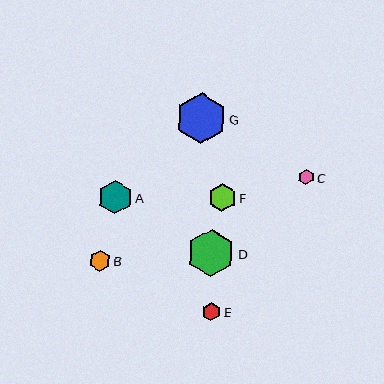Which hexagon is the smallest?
Hexagon C is the smallest with a size of approximately 15 pixels.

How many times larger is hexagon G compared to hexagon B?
Hexagon G is approximately 2.4 times the size of hexagon B.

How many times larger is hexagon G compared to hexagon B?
Hexagon G is approximately 2.4 times the size of hexagon B.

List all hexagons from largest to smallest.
From largest to smallest: G, D, A, F, B, E, C.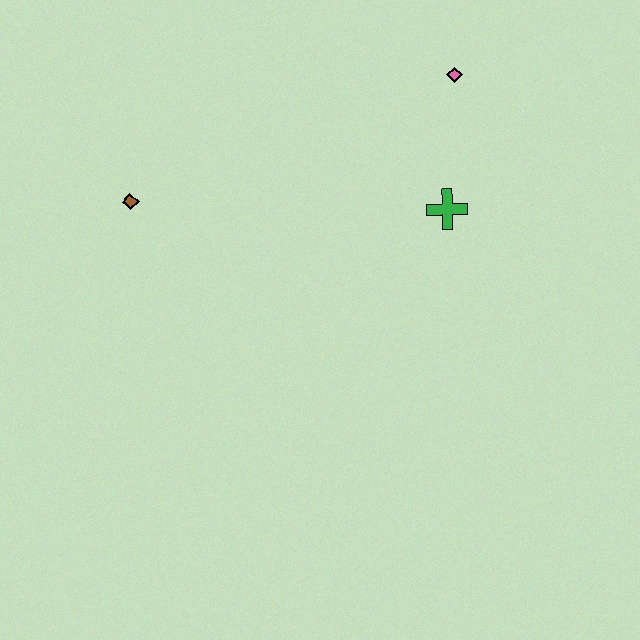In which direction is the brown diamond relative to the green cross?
The brown diamond is to the left of the green cross.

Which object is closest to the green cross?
The pink diamond is closest to the green cross.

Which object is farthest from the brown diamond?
The pink diamond is farthest from the brown diamond.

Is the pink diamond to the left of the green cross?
No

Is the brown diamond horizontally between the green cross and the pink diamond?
No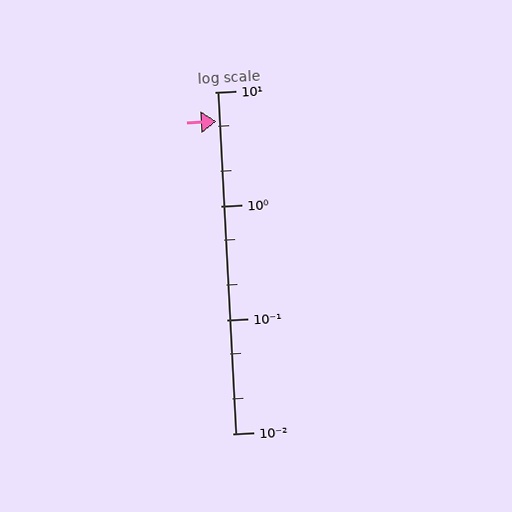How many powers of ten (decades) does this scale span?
The scale spans 3 decades, from 0.01 to 10.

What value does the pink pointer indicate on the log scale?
The pointer indicates approximately 5.5.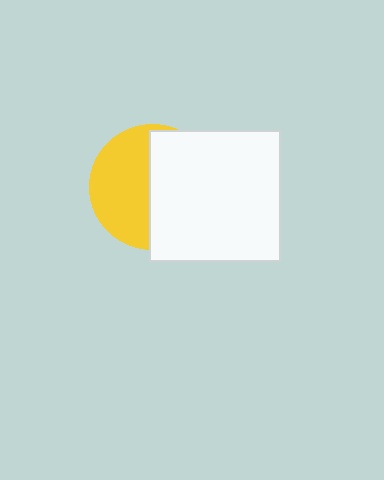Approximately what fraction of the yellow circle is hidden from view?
Roughly 52% of the yellow circle is hidden behind the white square.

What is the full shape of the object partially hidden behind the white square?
The partially hidden object is a yellow circle.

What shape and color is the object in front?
The object in front is a white square.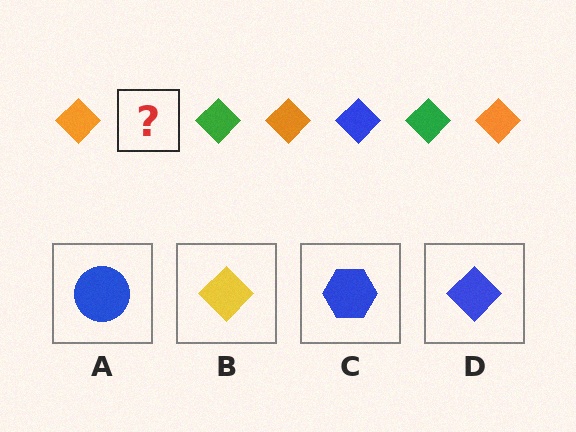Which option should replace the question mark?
Option D.